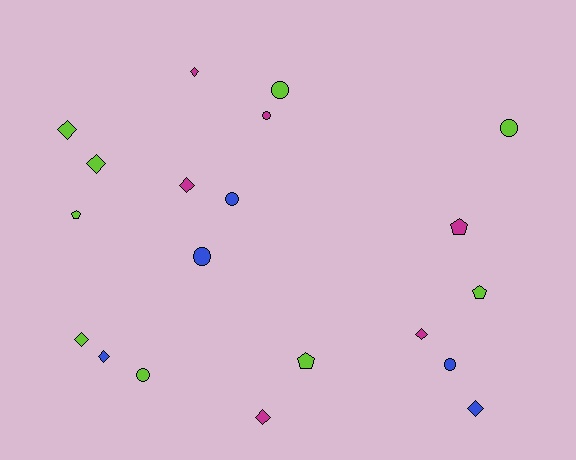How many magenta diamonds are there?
There are 4 magenta diamonds.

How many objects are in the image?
There are 20 objects.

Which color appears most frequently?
Lime, with 9 objects.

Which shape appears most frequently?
Diamond, with 9 objects.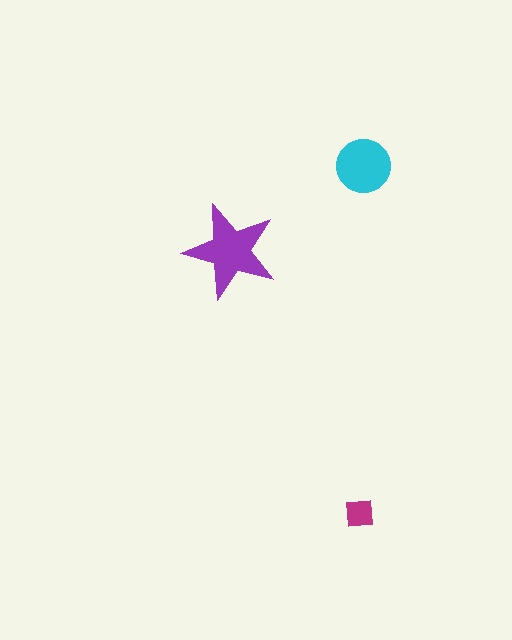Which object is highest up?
The cyan circle is topmost.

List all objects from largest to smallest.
The purple star, the cyan circle, the magenta square.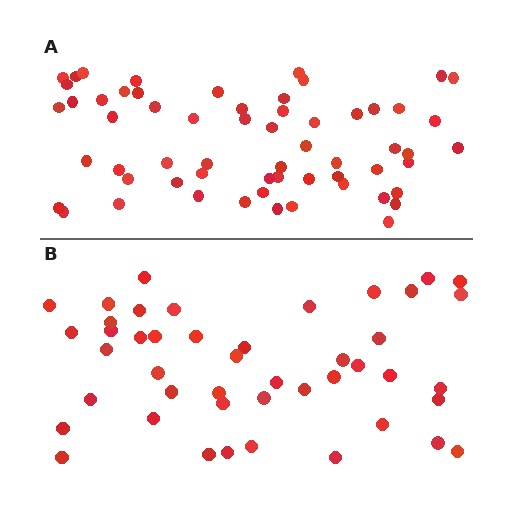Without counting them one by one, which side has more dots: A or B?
Region A (the top region) has more dots.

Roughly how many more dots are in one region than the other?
Region A has approximately 15 more dots than region B.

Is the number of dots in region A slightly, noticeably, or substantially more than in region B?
Region A has noticeably more, but not dramatically so. The ratio is roughly 1.3 to 1.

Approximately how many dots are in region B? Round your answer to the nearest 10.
About 40 dots. (The exact count is 45, which rounds to 40.)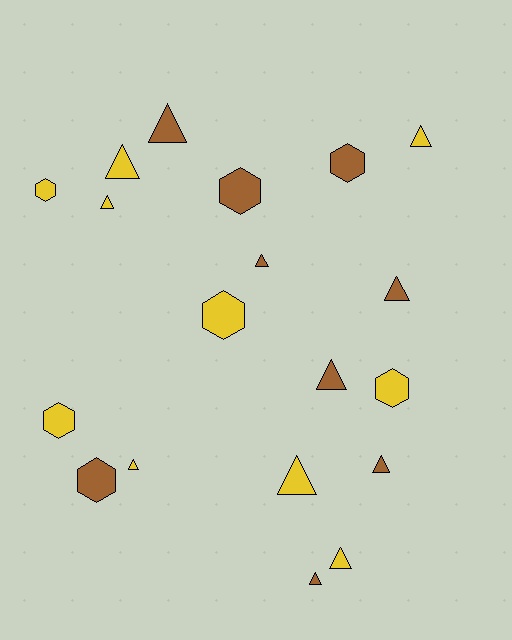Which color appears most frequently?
Yellow, with 10 objects.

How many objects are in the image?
There are 19 objects.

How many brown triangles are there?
There are 6 brown triangles.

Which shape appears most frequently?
Triangle, with 12 objects.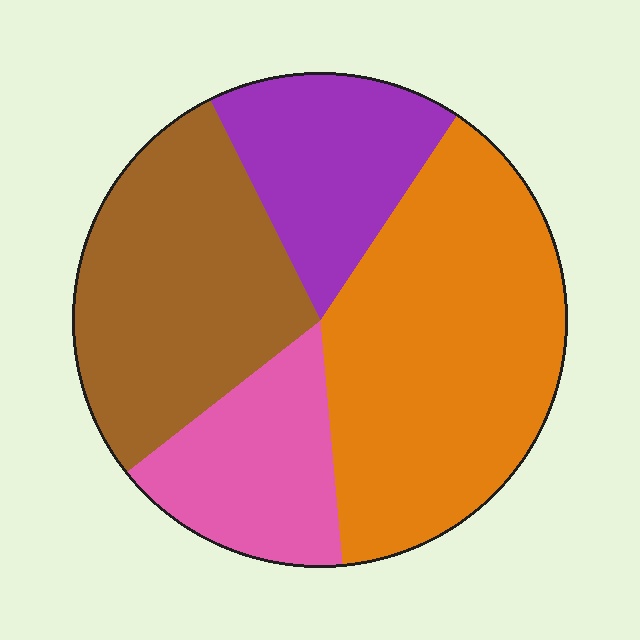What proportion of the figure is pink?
Pink covers around 15% of the figure.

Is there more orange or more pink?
Orange.